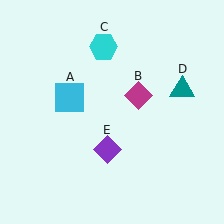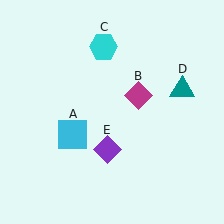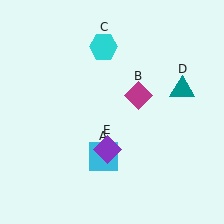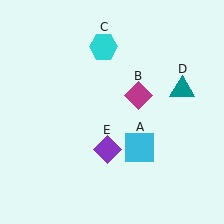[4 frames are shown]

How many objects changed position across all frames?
1 object changed position: cyan square (object A).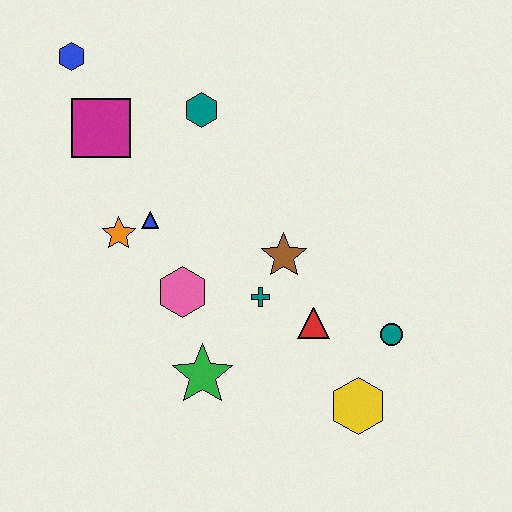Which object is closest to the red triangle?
The teal cross is closest to the red triangle.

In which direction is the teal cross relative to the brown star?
The teal cross is below the brown star.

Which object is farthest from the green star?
The blue hexagon is farthest from the green star.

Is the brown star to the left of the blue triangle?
No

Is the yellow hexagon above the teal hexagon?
No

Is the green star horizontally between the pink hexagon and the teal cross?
Yes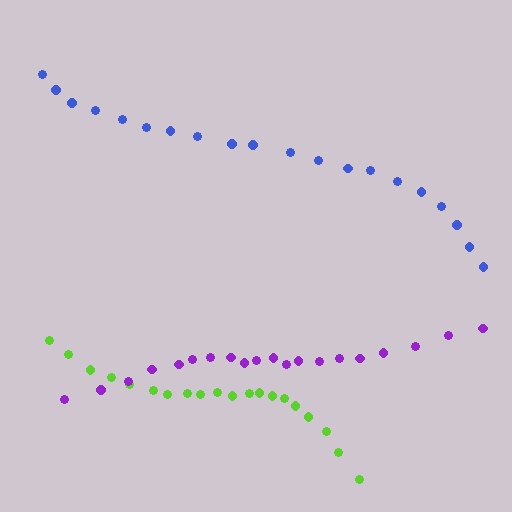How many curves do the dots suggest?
There are 3 distinct paths.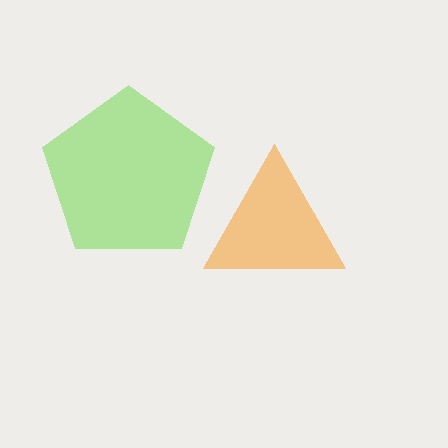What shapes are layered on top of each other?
The layered shapes are: an orange triangle, a lime pentagon.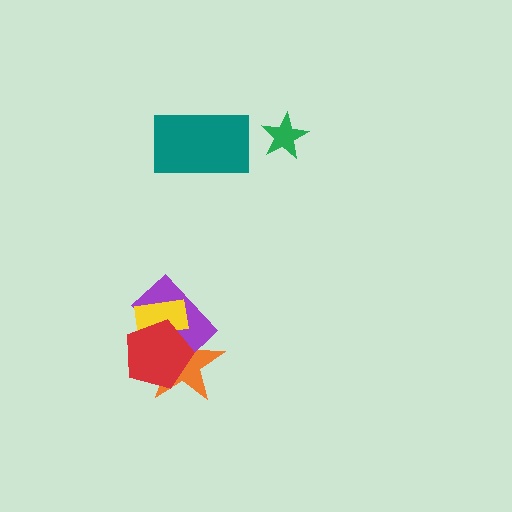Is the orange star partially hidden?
Yes, it is partially covered by another shape.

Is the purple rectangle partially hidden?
Yes, it is partially covered by another shape.